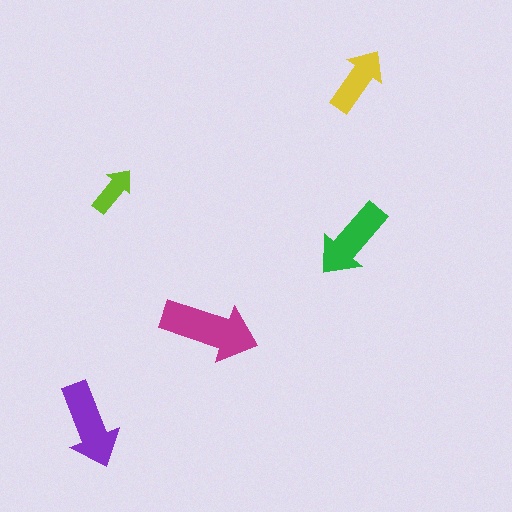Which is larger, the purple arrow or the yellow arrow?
The purple one.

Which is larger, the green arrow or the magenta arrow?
The magenta one.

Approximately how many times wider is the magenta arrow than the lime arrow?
About 2 times wider.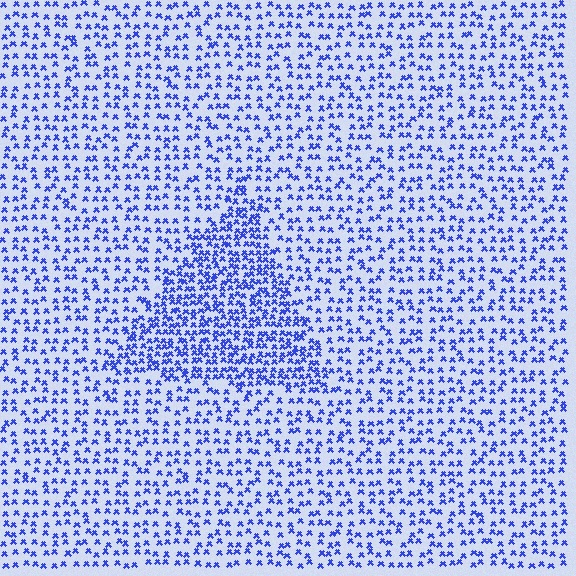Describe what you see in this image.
The image contains small blue elements arranged at two different densities. A triangle-shaped region is visible where the elements are more densely packed than the surrounding area.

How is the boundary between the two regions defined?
The boundary is defined by a change in element density (approximately 1.9x ratio). All elements are the same color, size, and shape.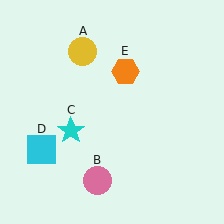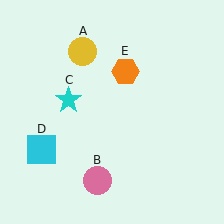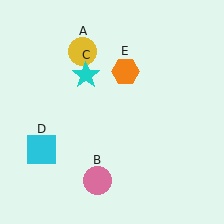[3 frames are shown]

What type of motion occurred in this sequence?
The cyan star (object C) rotated clockwise around the center of the scene.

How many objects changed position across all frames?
1 object changed position: cyan star (object C).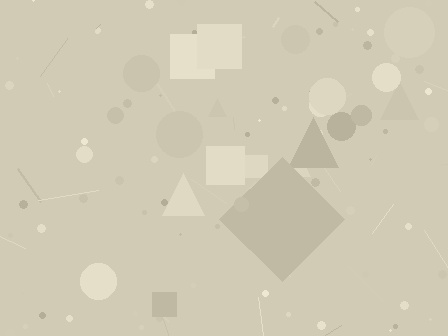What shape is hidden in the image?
A diamond is hidden in the image.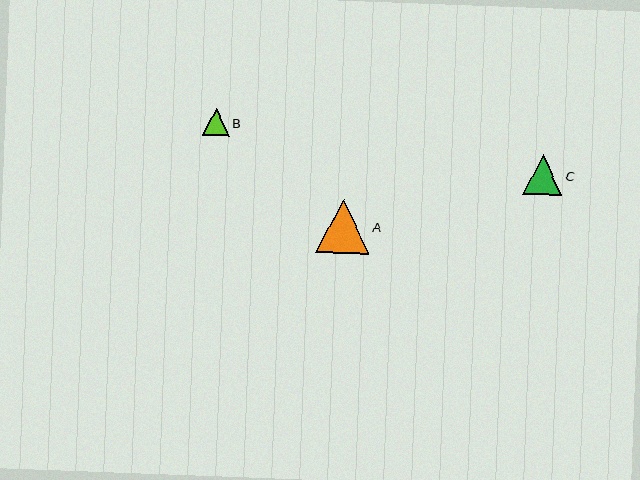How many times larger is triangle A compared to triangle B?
Triangle A is approximately 2.0 times the size of triangle B.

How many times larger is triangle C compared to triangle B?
Triangle C is approximately 1.5 times the size of triangle B.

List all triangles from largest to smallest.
From largest to smallest: A, C, B.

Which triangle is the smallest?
Triangle B is the smallest with a size of approximately 27 pixels.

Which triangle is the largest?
Triangle A is the largest with a size of approximately 54 pixels.